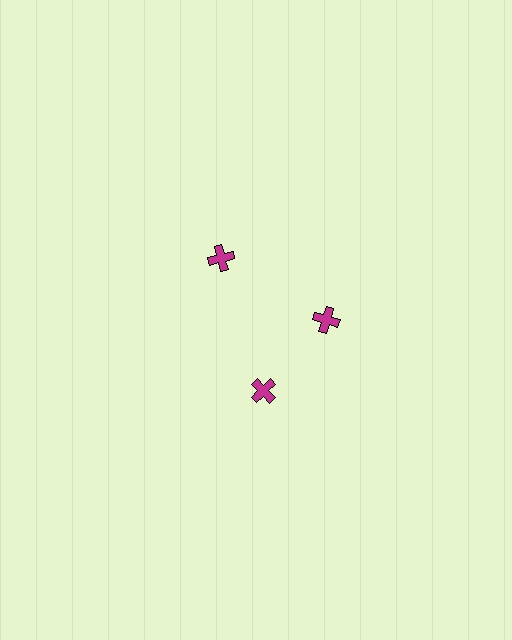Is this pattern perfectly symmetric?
No. The 3 magenta crosses are arranged in a ring, but one element near the 7 o'clock position is rotated out of alignment along the ring, breaking the 3-fold rotational symmetry.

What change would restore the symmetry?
The symmetry would be restored by rotating it back into even spacing with its neighbors so that all 3 crosses sit at equal angles and equal distance from the center.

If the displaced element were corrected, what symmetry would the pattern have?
It would have 3-fold rotational symmetry — the pattern would map onto itself every 120 degrees.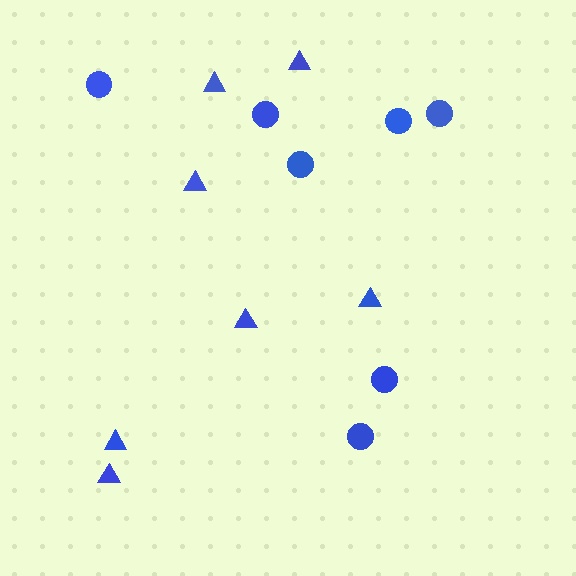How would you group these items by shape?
There are 2 groups: one group of circles (7) and one group of triangles (7).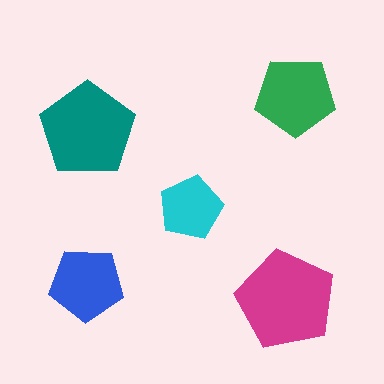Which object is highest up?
The green pentagon is topmost.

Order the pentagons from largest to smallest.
the magenta one, the teal one, the green one, the blue one, the cyan one.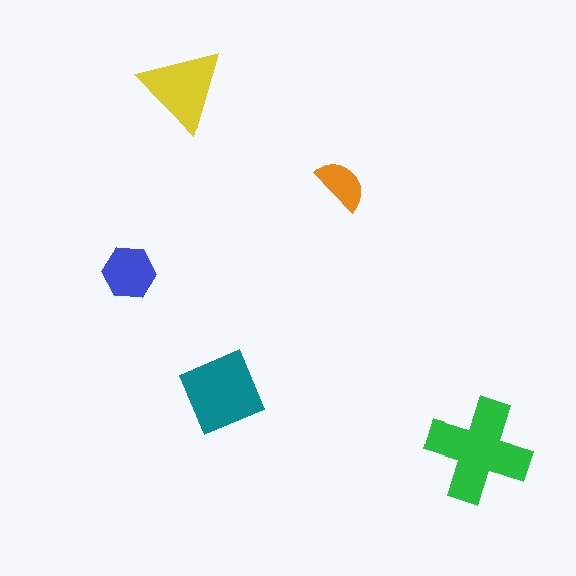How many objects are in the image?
There are 5 objects in the image.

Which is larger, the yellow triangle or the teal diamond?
The teal diamond.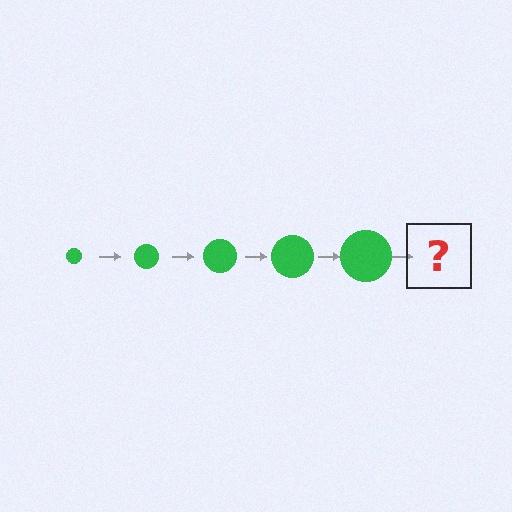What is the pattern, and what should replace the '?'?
The pattern is that the circle gets progressively larger each step. The '?' should be a green circle, larger than the previous one.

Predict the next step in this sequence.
The next step is a green circle, larger than the previous one.